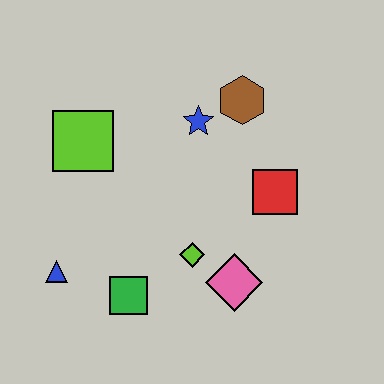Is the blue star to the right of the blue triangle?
Yes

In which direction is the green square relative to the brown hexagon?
The green square is below the brown hexagon.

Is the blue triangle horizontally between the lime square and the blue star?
No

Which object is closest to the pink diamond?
The lime diamond is closest to the pink diamond.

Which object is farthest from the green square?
The brown hexagon is farthest from the green square.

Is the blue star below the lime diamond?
No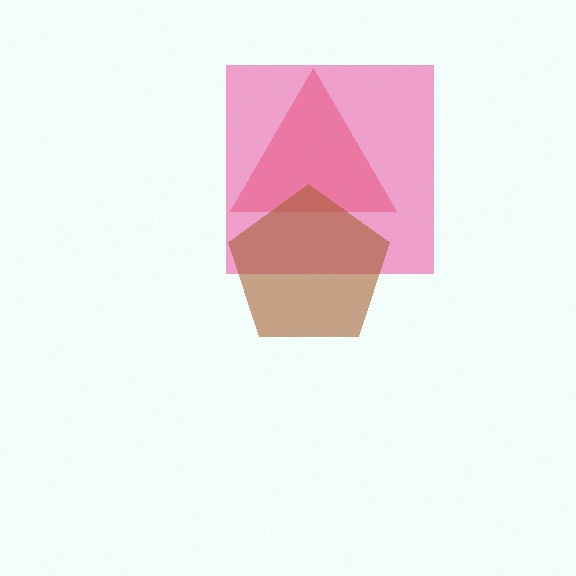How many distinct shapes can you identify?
There are 3 distinct shapes: a red triangle, a pink square, a brown pentagon.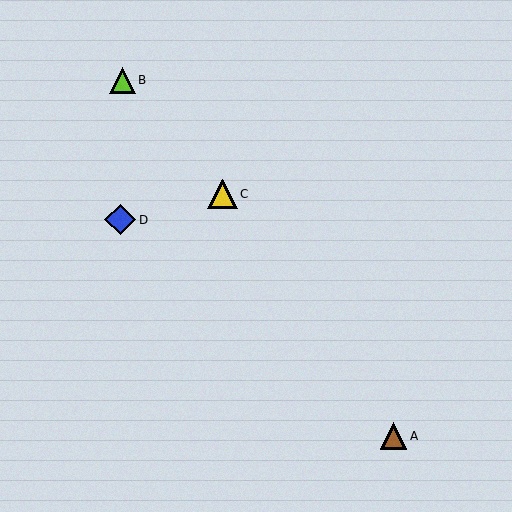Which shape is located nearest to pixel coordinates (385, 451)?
The brown triangle (labeled A) at (394, 436) is nearest to that location.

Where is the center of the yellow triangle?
The center of the yellow triangle is at (223, 194).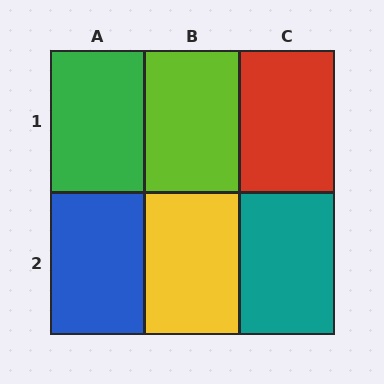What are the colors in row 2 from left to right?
Blue, yellow, teal.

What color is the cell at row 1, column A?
Green.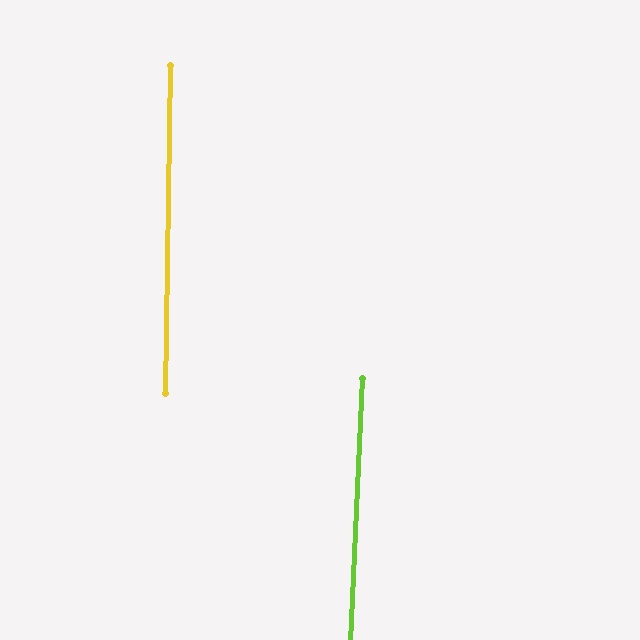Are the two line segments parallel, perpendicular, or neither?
Parallel — their directions differ by only 1.7°.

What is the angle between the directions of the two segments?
Approximately 2 degrees.